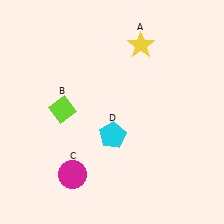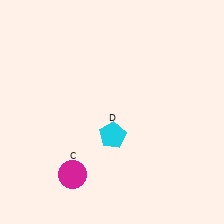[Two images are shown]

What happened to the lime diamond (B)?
The lime diamond (B) was removed in Image 2. It was in the top-left area of Image 1.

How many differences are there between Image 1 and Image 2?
There are 2 differences between the two images.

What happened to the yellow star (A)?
The yellow star (A) was removed in Image 2. It was in the top-right area of Image 1.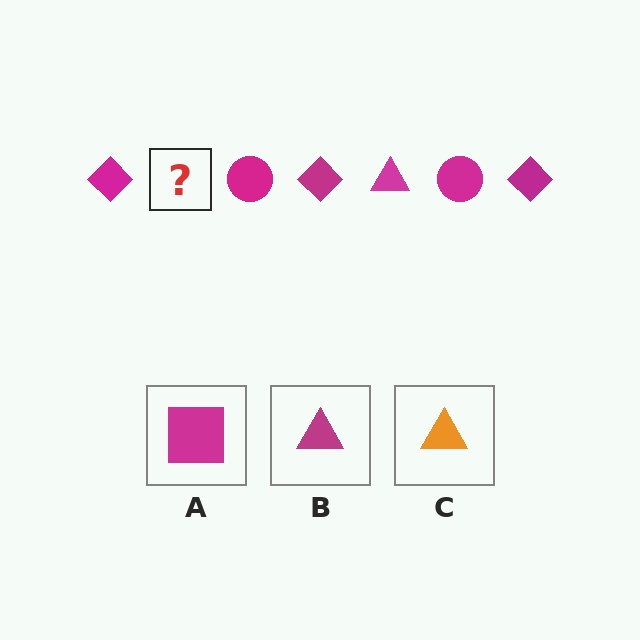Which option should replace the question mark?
Option B.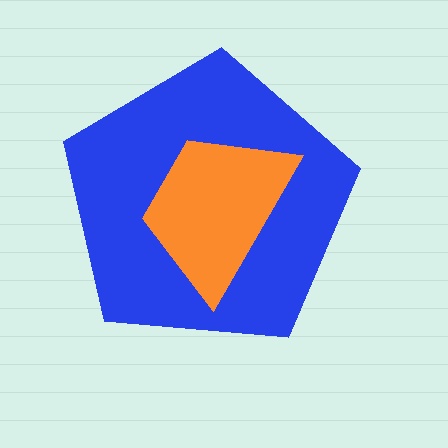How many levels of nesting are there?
2.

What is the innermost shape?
The orange trapezoid.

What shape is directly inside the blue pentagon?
The orange trapezoid.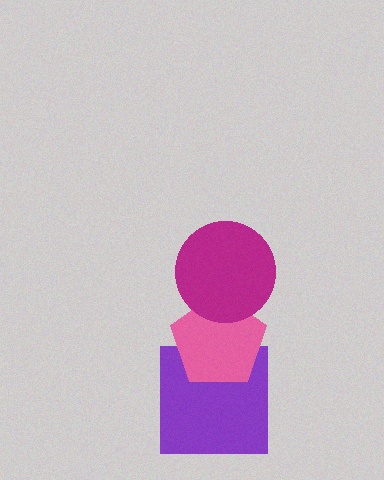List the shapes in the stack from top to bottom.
From top to bottom: the magenta circle, the pink pentagon, the purple square.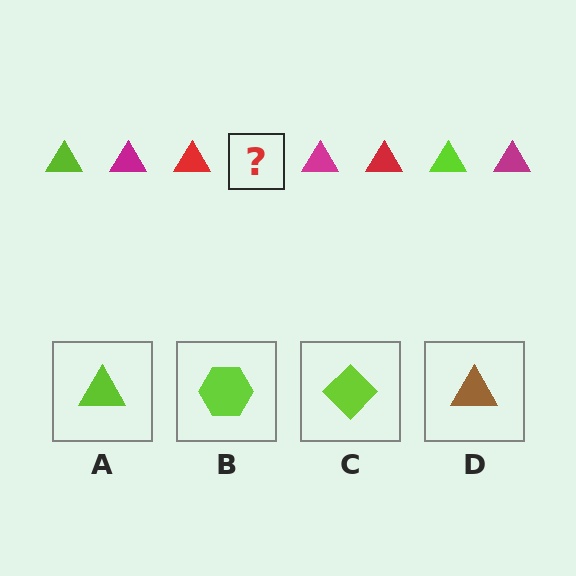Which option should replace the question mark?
Option A.